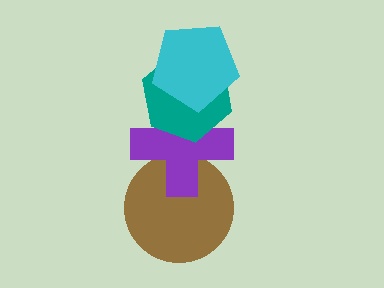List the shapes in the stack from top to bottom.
From top to bottom: the cyan pentagon, the teal hexagon, the purple cross, the brown circle.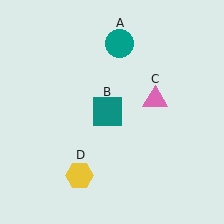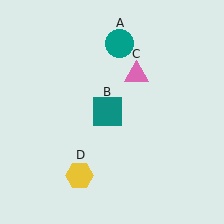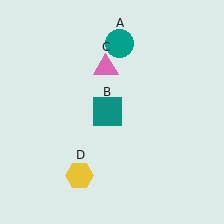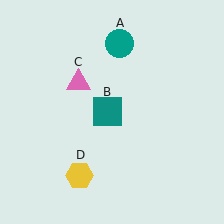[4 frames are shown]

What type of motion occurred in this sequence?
The pink triangle (object C) rotated counterclockwise around the center of the scene.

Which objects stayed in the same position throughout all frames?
Teal circle (object A) and teal square (object B) and yellow hexagon (object D) remained stationary.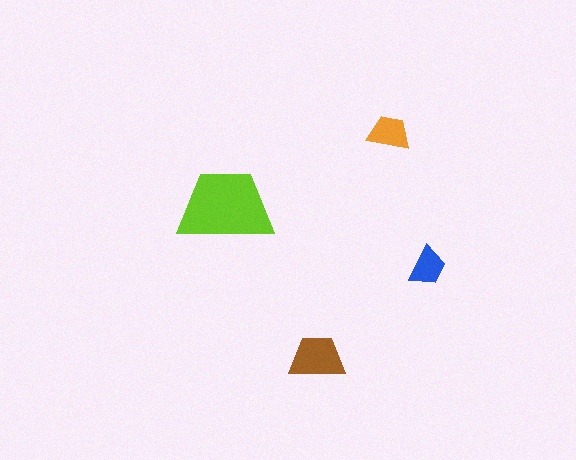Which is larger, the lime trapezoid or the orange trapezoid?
The lime one.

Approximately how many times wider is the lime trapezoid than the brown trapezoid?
About 1.5 times wider.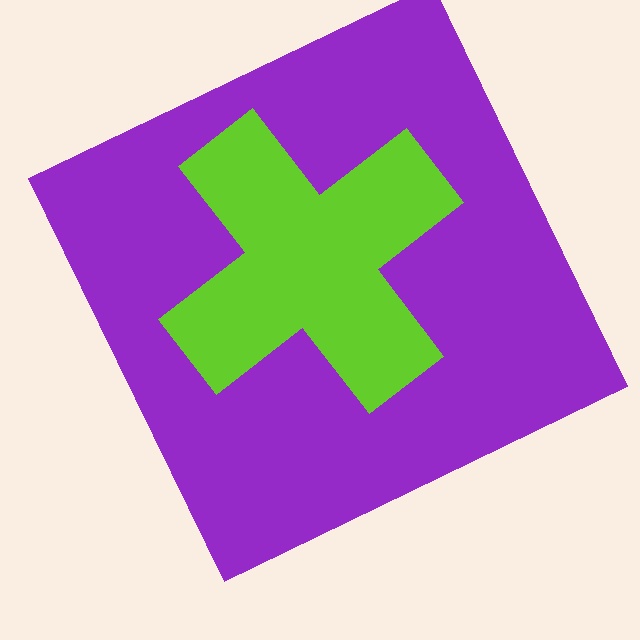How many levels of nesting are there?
2.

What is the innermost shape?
The lime cross.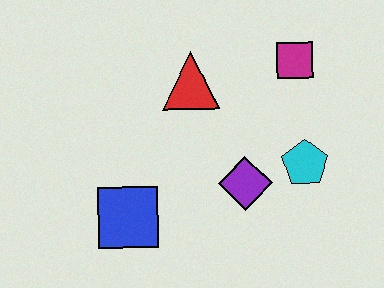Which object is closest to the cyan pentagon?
The purple diamond is closest to the cyan pentagon.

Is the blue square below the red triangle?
Yes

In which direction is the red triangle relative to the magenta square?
The red triangle is to the left of the magenta square.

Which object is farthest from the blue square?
The magenta square is farthest from the blue square.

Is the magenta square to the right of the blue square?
Yes